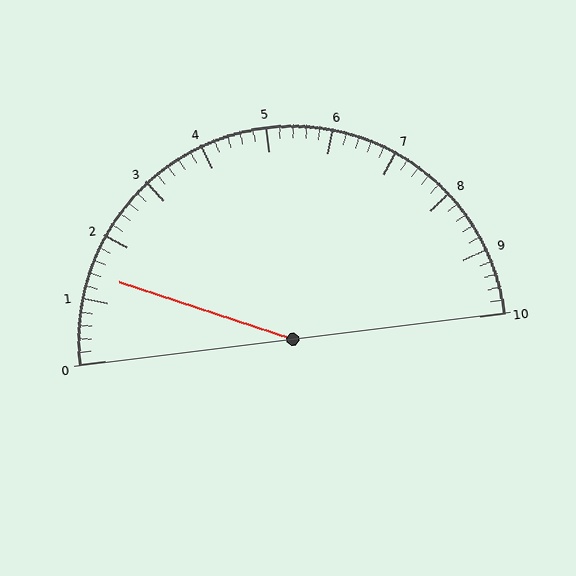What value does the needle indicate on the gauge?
The needle indicates approximately 1.4.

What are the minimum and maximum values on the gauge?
The gauge ranges from 0 to 10.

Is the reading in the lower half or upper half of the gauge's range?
The reading is in the lower half of the range (0 to 10).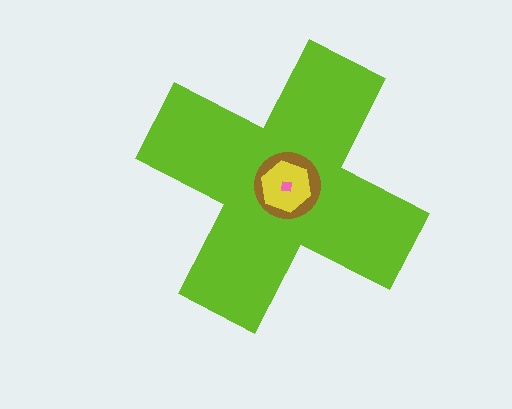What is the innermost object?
The pink square.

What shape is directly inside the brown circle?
The yellow hexagon.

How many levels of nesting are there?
4.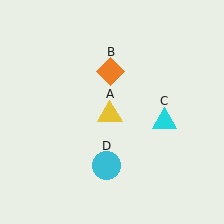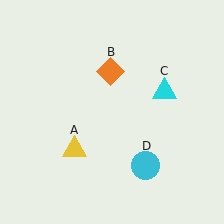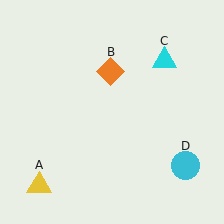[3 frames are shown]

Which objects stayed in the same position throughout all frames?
Orange diamond (object B) remained stationary.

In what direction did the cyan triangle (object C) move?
The cyan triangle (object C) moved up.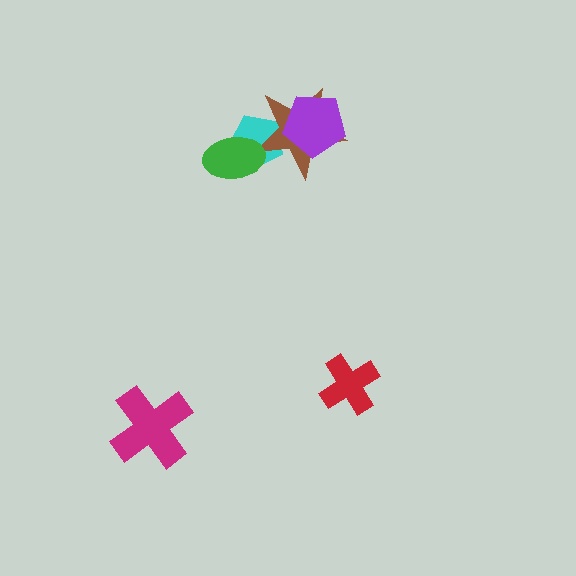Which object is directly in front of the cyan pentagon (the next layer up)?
The brown star is directly in front of the cyan pentagon.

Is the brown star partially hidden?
Yes, it is partially covered by another shape.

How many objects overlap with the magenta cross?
0 objects overlap with the magenta cross.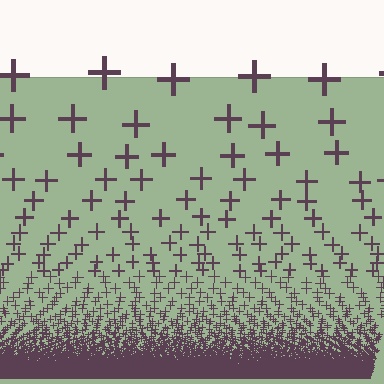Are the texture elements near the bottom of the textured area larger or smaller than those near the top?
Smaller. The gradient is inverted — elements near the bottom are smaller and denser.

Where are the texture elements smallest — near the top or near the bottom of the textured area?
Near the bottom.